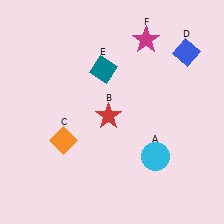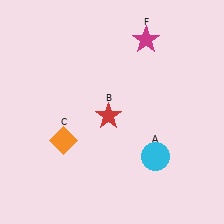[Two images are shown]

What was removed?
The teal diamond (E), the blue diamond (D) were removed in Image 2.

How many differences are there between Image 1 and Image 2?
There are 2 differences between the two images.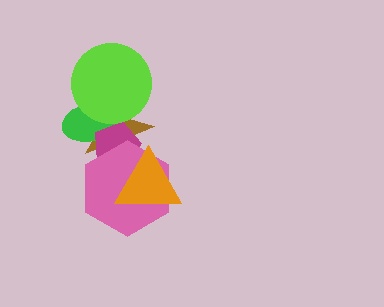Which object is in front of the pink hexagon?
The orange triangle is in front of the pink hexagon.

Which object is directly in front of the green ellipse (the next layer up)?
The magenta pentagon is directly in front of the green ellipse.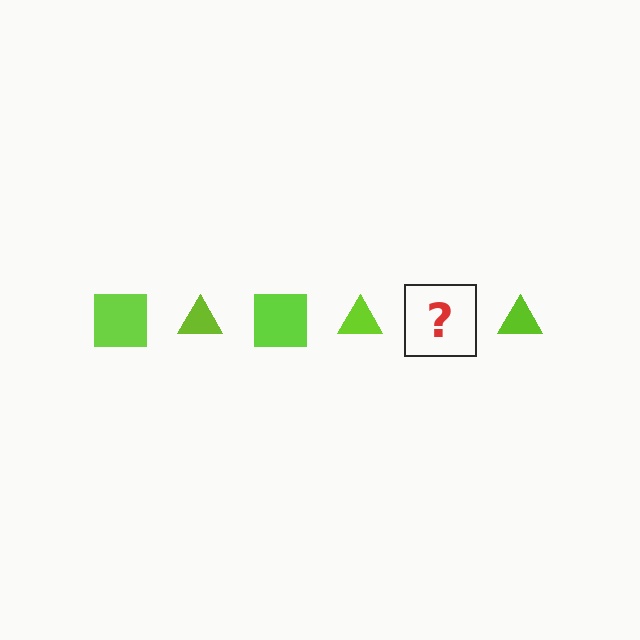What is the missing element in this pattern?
The missing element is a lime square.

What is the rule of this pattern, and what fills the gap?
The rule is that the pattern cycles through square, triangle shapes in lime. The gap should be filled with a lime square.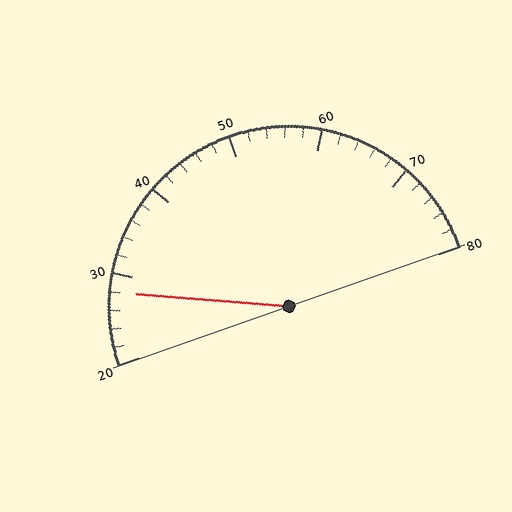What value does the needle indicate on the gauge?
The needle indicates approximately 28.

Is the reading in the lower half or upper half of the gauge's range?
The reading is in the lower half of the range (20 to 80).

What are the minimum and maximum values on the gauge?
The gauge ranges from 20 to 80.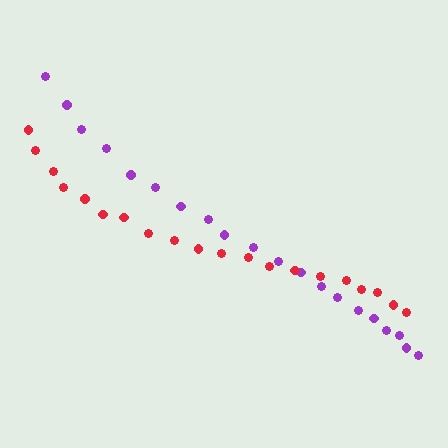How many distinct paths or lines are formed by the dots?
There are 2 distinct paths.